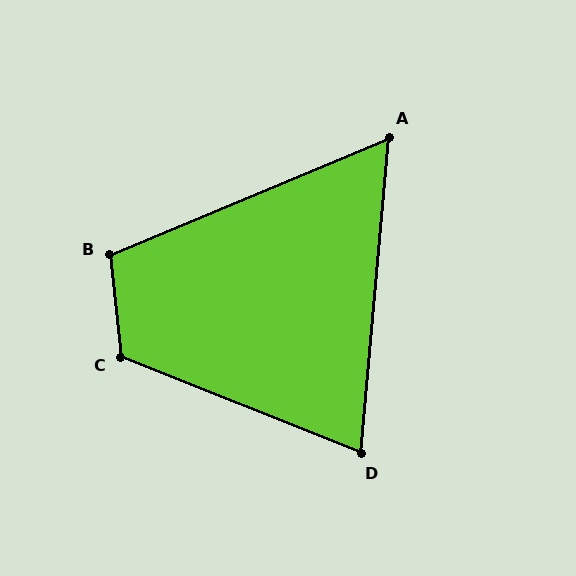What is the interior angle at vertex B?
Approximately 107 degrees (obtuse).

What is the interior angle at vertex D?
Approximately 73 degrees (acute).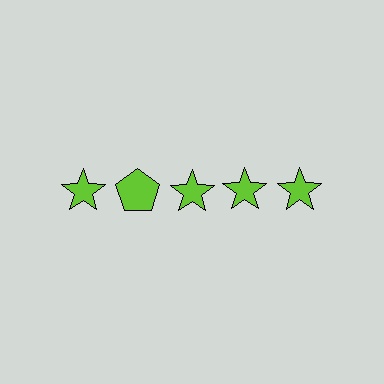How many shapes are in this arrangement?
There are 5 shapes arranged in a grid pattern.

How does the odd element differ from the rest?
It has a different shape: pentagon instead of star.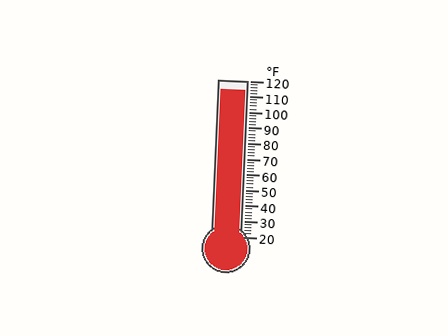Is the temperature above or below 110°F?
The temperature is above 110°F.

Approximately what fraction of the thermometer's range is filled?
The thermometer is filled to approximately 95% of its range.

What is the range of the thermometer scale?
The thermometer scale ranges from 20°F to 120°F.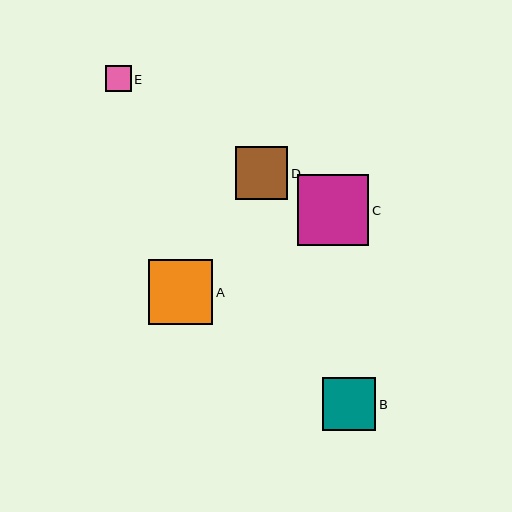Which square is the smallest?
Square E is the smallest with a size of approximately 26 pixels.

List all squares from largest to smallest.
From largest to smallest: C, A, B, D, E.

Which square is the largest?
Square C is the largest with a size of approximately 71 pixels.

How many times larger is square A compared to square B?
Square A is approximately 1.2 times the size of square B.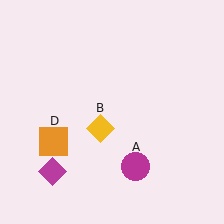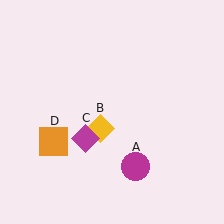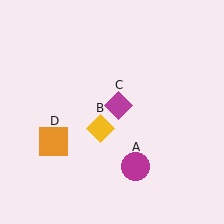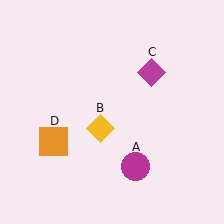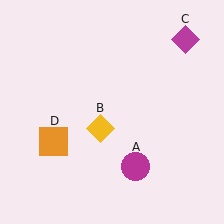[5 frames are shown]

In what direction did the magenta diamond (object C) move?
The magenta diamond (object C) moved up and to the right.